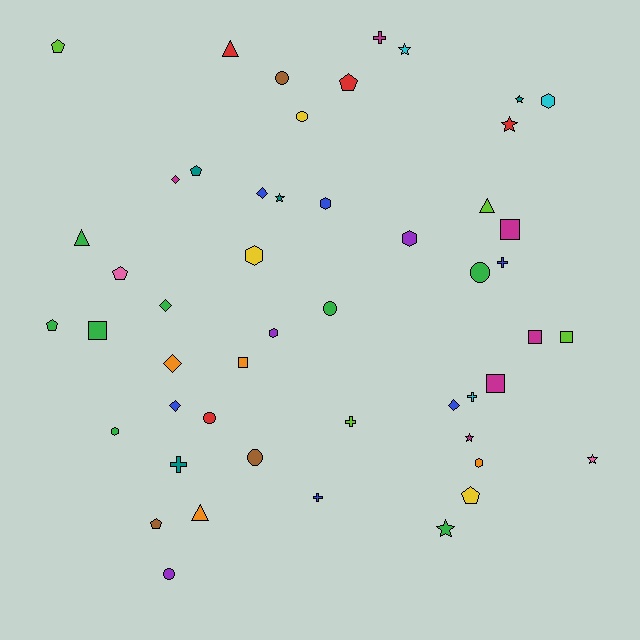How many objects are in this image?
There are 50 objects.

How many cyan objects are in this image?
There are 3 cyan objects.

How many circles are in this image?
There are 7 circles.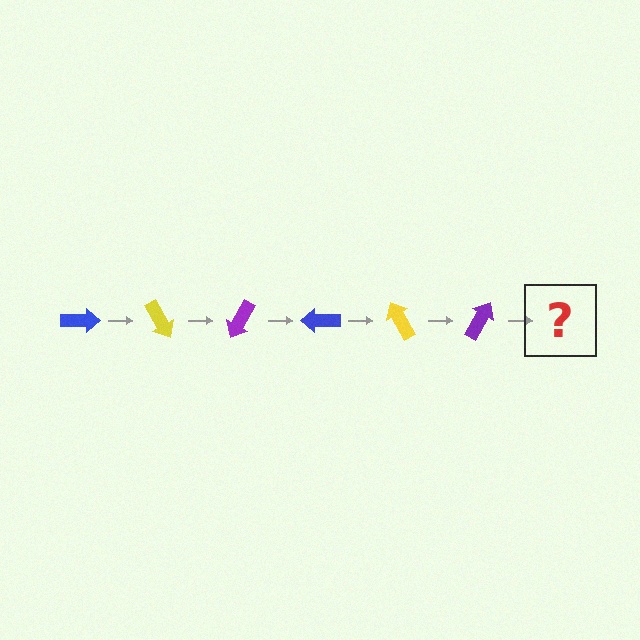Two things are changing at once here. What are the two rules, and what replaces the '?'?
The two rules are that it rotates 60 degrees each step and the color cycles through blue, yellow, and purple. The '?' should be a blue arrow, rotated 360 degrees from the start.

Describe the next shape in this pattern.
It should be a blue arrow, rotated 360 degrees from the start.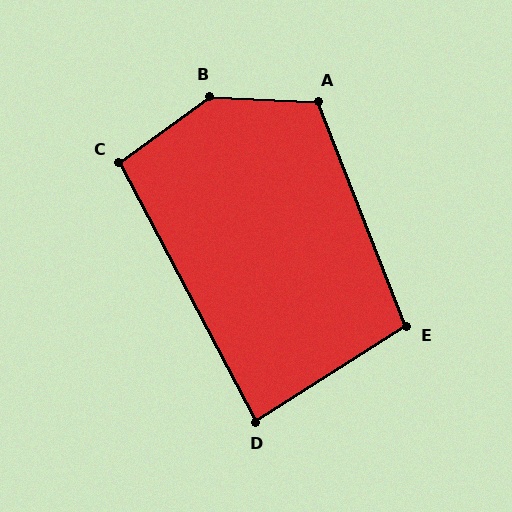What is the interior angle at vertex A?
Approximately 114 degrees (obtuse).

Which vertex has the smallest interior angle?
D, at approximately 85 degrees.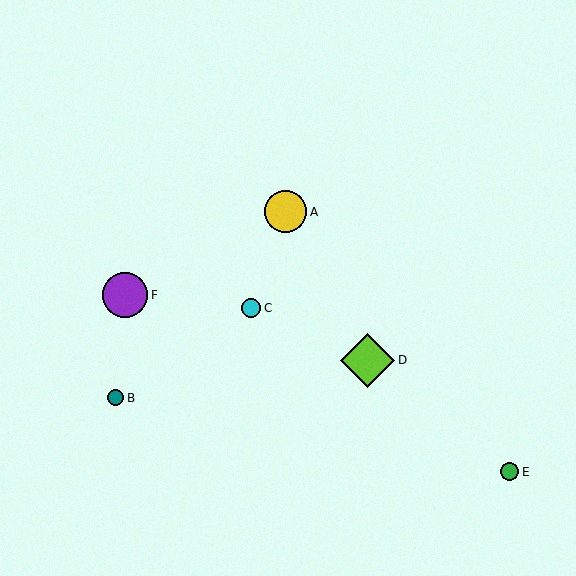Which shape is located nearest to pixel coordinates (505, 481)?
The green circle (labeled E) at (510, 472) is nearest to that location.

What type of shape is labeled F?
Shape F is a purple circle.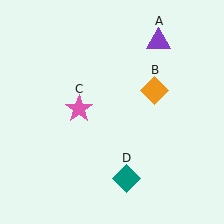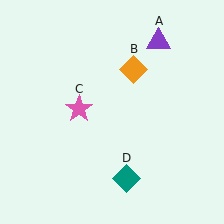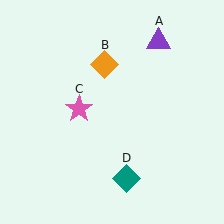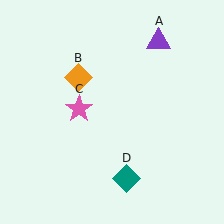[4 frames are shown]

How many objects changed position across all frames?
1 object changed position: orange diamond (object B).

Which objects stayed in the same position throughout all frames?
Purple triangle (object A) and pink star (object C) and teal diamond (object D) remained stationary.